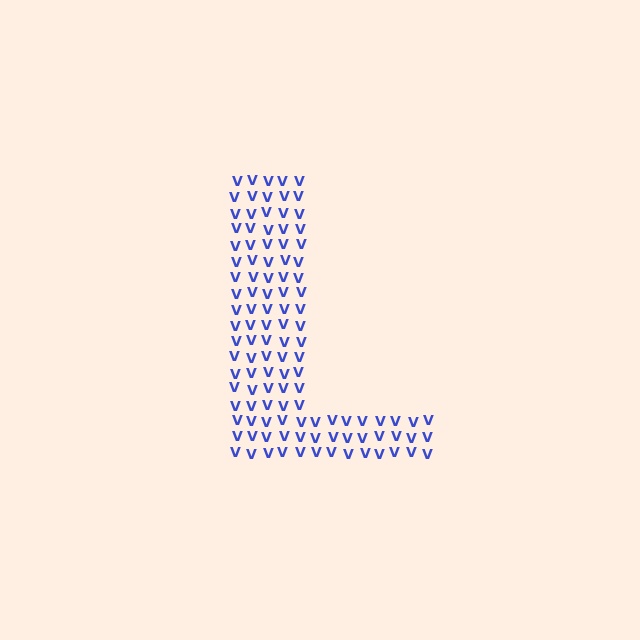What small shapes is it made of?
It is made of small letter V's.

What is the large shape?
The large shape is the letter L.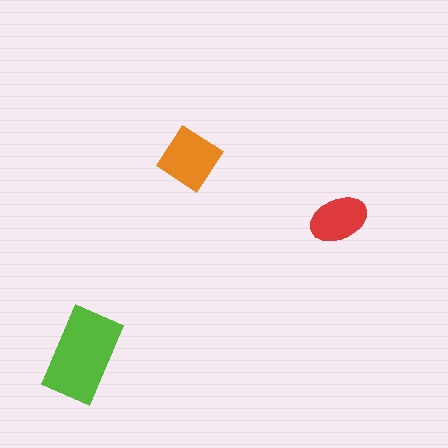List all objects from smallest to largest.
The red ellipse, the orange diamond, the lime rectangle.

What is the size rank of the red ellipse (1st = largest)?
3rd.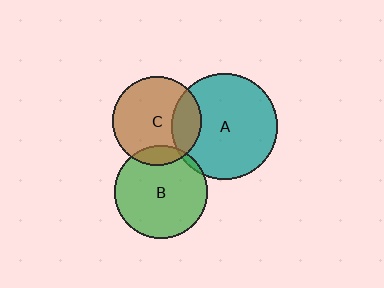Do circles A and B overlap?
Yes.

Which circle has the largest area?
Circle A (teal).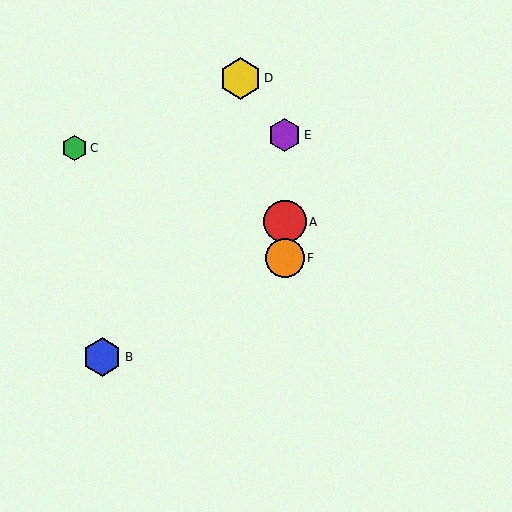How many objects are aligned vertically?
3 objects (A, E, F) are aligned vertically.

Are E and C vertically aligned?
No, E is at x≈285 and C is at x≈75.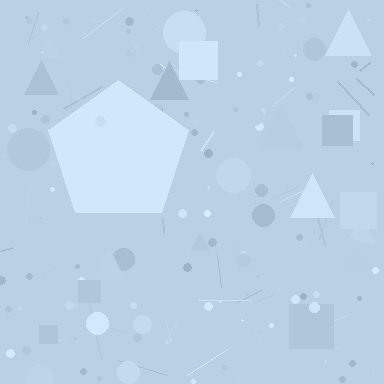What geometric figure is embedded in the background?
A pentagon is embedded in the background.